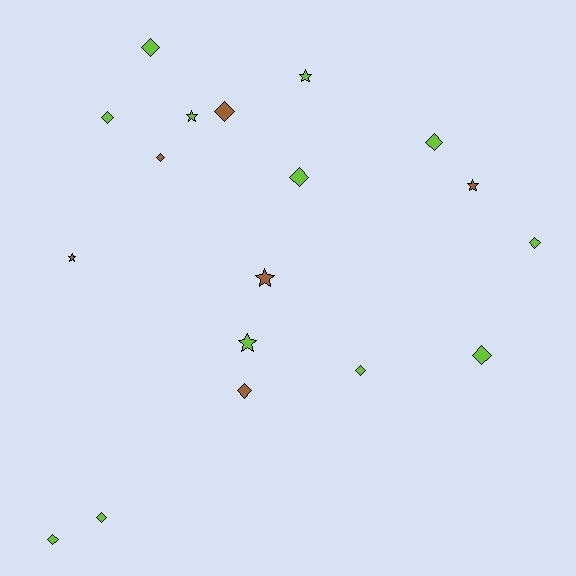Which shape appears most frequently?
Diamond, with 12 objects.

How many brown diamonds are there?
There are 3 brown diamonds.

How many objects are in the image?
There are 18 objects.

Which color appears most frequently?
Lime, with 12 objects.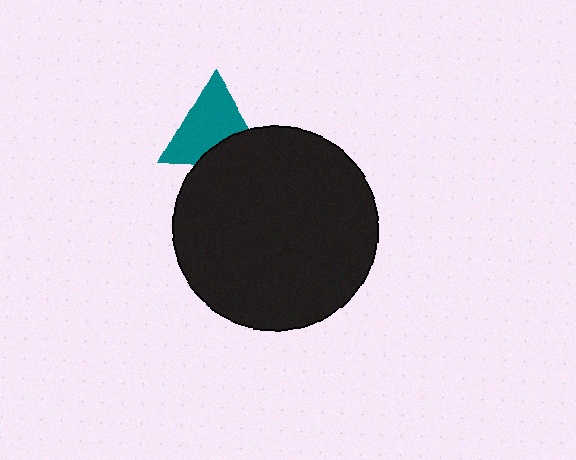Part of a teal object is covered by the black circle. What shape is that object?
It is a triangle.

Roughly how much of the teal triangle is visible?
Most of it is visible (roughly 69%).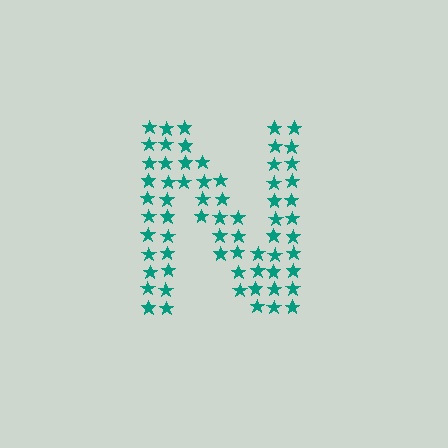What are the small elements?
The small elements are stars.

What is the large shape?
The large shape is the letter N.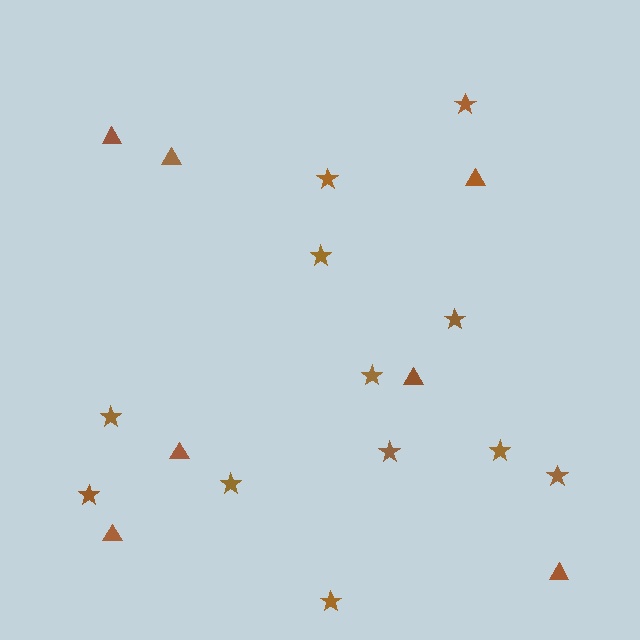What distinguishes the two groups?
There are 2 groups: one group of triangles (7) and one group of stars (12).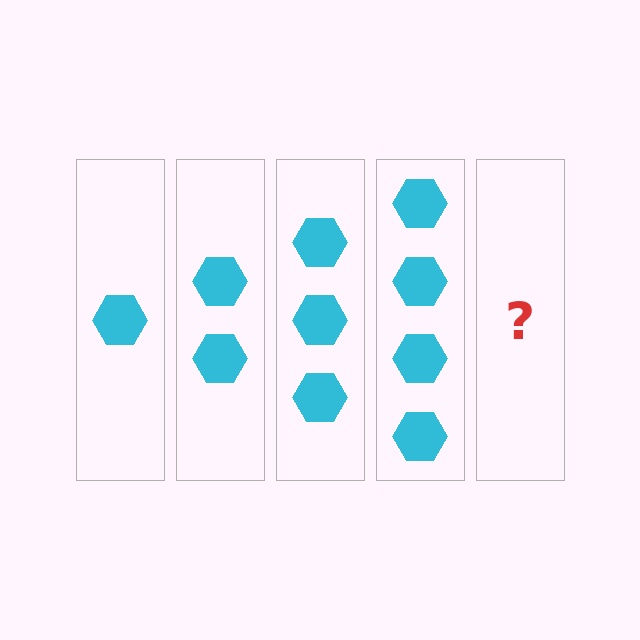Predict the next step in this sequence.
The next step is 5 hexagons.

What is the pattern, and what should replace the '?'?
The pattern is that each step adds one more hexagon. The '?' should be 5 hexagons.